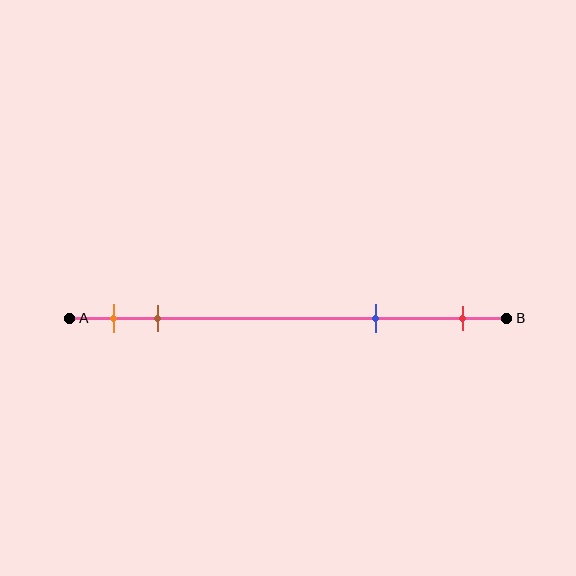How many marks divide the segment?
There are 4 marks dividing the segment.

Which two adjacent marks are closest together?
The orange and brown marks are the closest adjacent pair.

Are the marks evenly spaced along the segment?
No, the marks are not evenly spaced.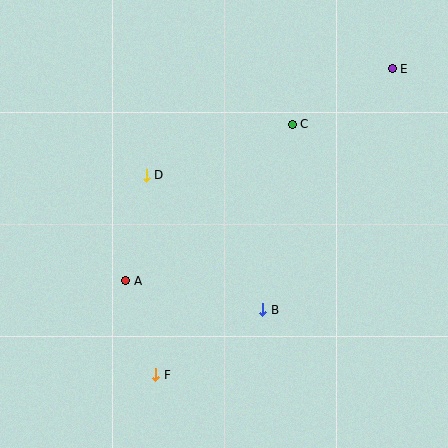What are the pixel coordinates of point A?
Point A is at (126, 281).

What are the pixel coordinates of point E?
Point E is at (392, 69).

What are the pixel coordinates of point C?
Point C is at (292, 124).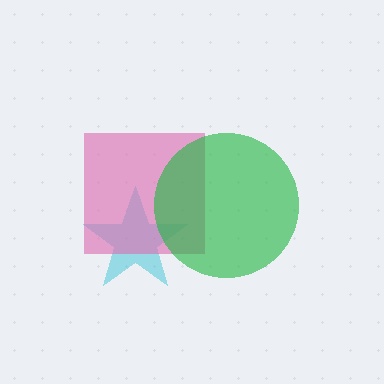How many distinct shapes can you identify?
There are 3 distinct shapes: a cyan star, a pink square, a green circle.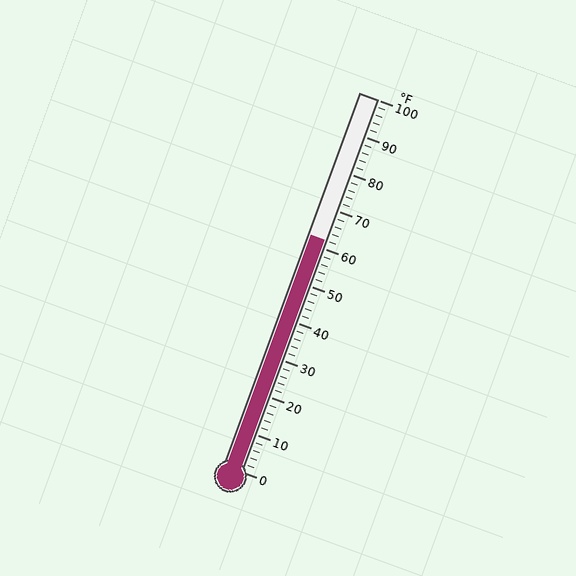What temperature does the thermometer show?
The thermometer shows approximately 62°F.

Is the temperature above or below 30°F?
The temperature is above 30°F.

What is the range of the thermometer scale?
The thermometer scale ranges from 0°F to 100°F.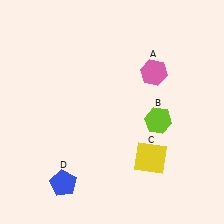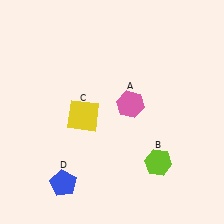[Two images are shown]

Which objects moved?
The objects that moved are: the pink hexagon (A), the lime hexagon (B), the yellow square (C).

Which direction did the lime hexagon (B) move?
The lime hexagon (B) moved down.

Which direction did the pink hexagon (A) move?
The pink hexagon (A) moved down.